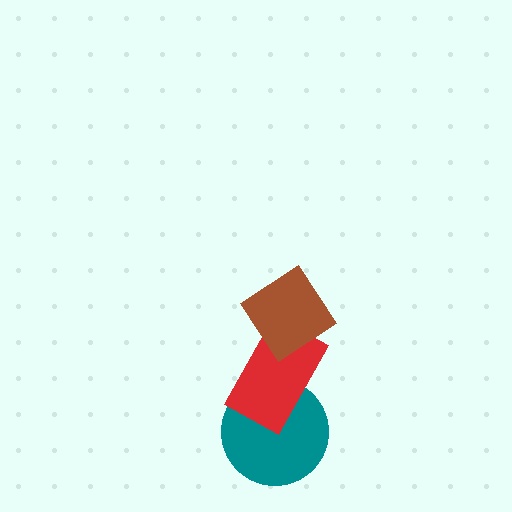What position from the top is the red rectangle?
The red rectangle is 2nd from the top.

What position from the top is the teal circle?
The teal circle is 3rd from the top.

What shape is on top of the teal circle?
The red rectangle is on top of the teal circle.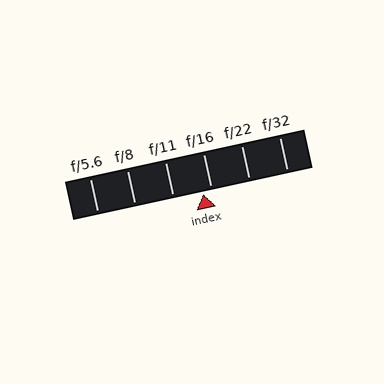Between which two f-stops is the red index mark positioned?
The index mark is between f/11 and f/16.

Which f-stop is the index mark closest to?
The index mark is closest to f/16.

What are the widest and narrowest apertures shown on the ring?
The widest aperture shown is f/5.6 and the narrowest is f/32.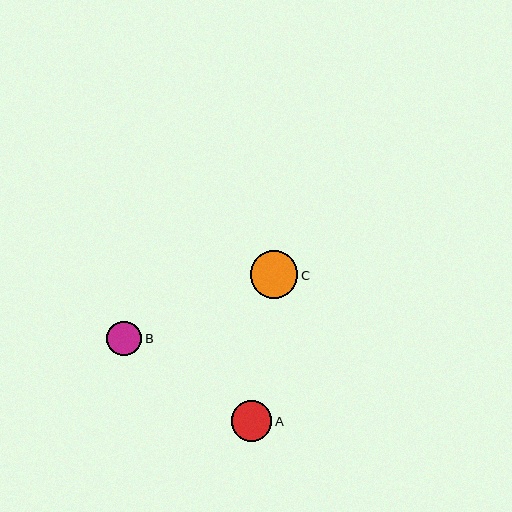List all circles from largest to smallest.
From largest to smallest: C, A, B.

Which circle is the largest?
Circle C is the largest with a size of approximately 48 pixels.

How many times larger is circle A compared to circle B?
Circle A is approximately 1.2 times the size of circle B.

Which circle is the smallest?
Circle B is the smallest with a size of approximately 35 pixels.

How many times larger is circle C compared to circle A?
Circle C is approximately 1.2 times the size of circle A.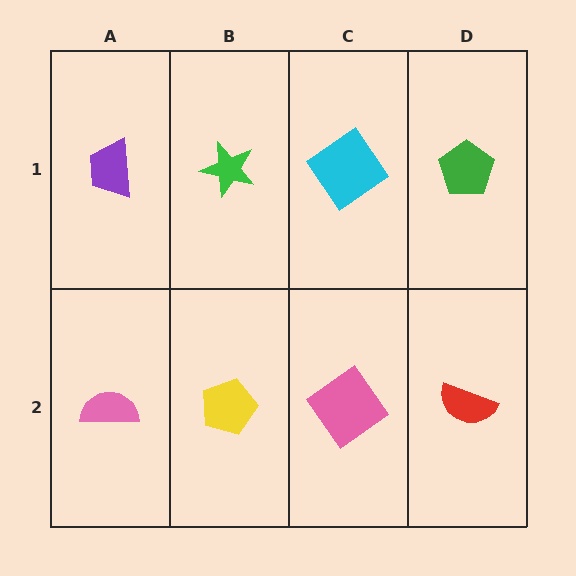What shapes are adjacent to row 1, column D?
A red semicircle (row 2, column D), a cyan diamond (row 1, column C).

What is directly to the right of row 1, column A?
A green star.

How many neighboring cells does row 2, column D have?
2.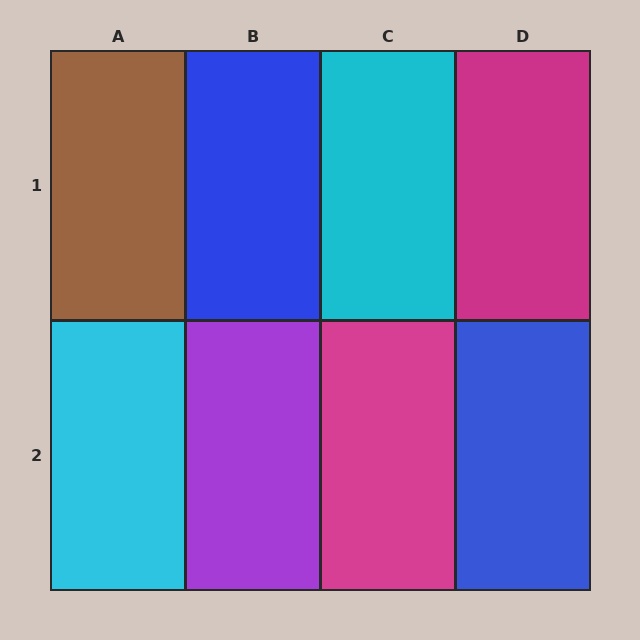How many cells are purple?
1 cell is purple.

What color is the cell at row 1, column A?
Brown.